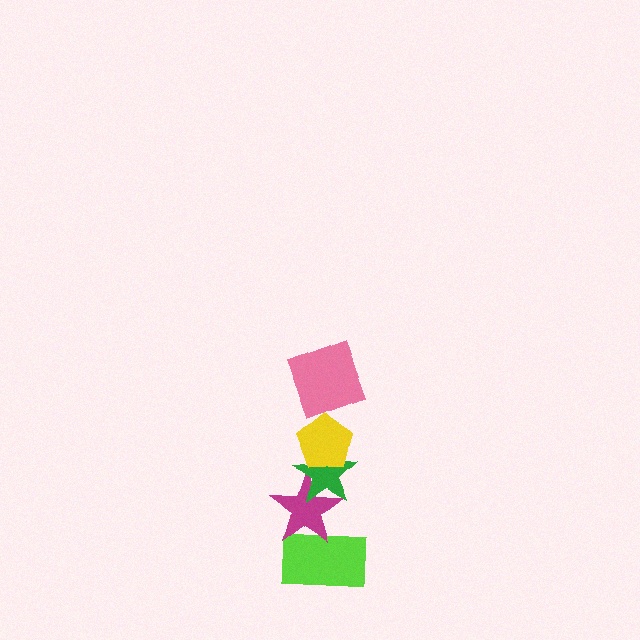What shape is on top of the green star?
The yellow pentagon is on top of the green star.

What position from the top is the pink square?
The pink square is 1st from the top.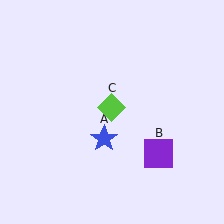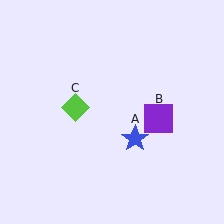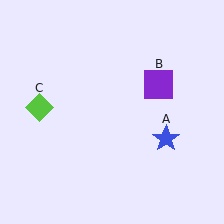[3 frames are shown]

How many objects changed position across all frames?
3 objects changed position: blue star (object A), purple square (object B), lime diamond (object C).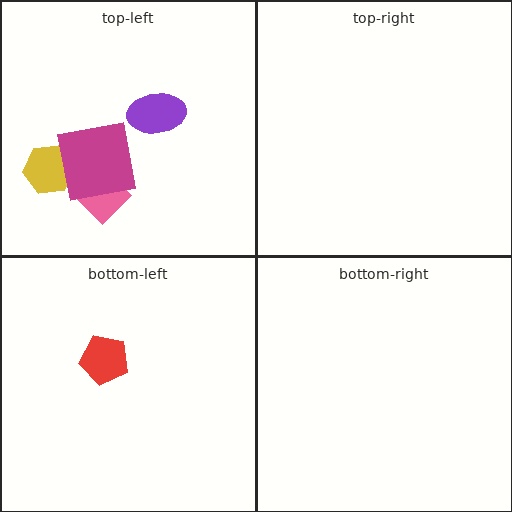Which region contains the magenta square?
The top-left region.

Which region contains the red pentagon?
The bottom-left region.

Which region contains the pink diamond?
The top-left region.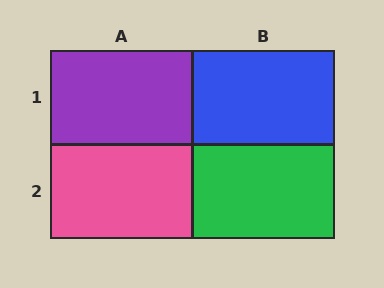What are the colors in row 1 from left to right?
Purple, blue.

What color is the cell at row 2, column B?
Green.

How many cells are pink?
1 cell is pink.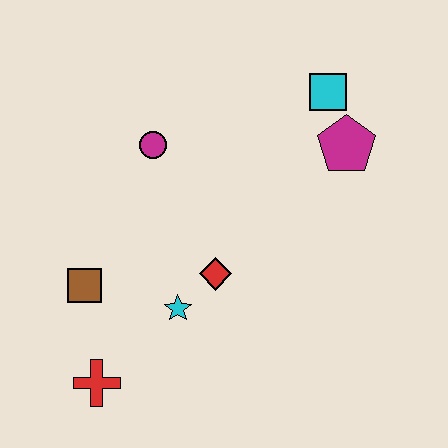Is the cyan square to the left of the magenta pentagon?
Yes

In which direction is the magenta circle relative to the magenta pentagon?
The magenta circle is to the left of the magenta pentagon.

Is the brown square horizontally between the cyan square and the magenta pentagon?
No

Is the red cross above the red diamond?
No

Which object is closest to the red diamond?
The cyan star is closest to the red diamond.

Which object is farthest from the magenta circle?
The red cross is farthest from the magenta circle.